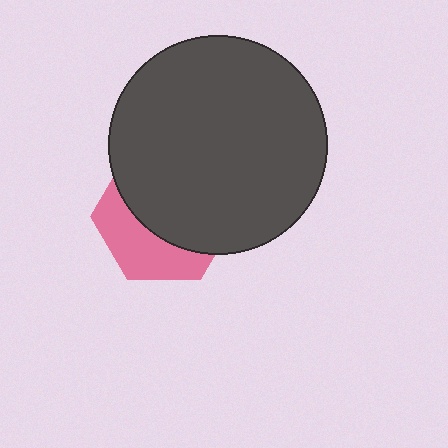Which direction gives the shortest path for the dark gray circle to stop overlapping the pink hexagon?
Moving up gives the shortest separation.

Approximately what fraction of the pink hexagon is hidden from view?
Roughly 63% of the pink hexagon is hidden behind the dark gray circle.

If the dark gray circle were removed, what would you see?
You would see the complete pink hexagon.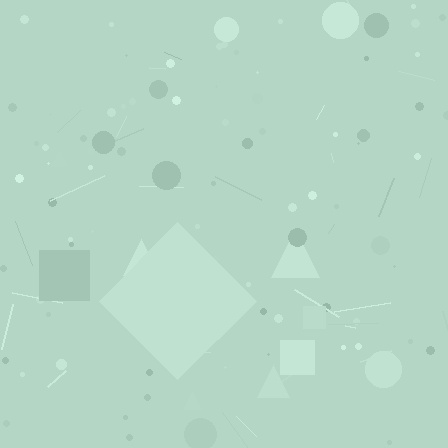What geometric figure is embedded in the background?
A diamond is embedded in the background.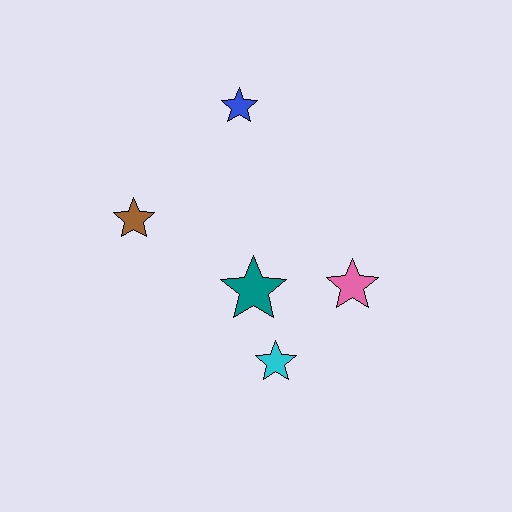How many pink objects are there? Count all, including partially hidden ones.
There is 1 pink object.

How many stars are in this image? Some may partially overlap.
There are 5 stars.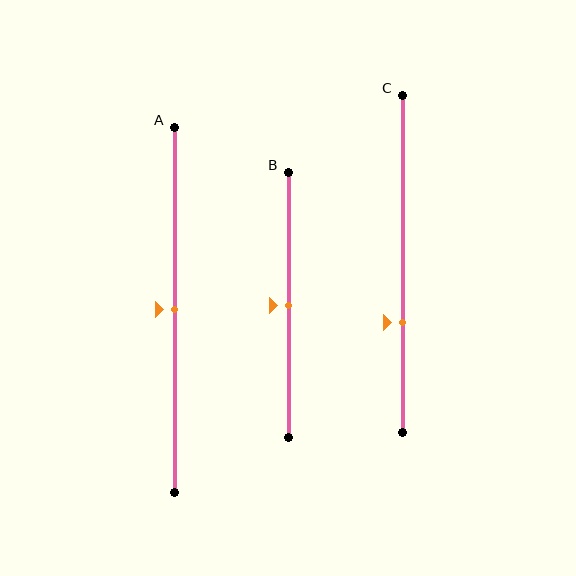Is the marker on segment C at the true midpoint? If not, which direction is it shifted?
No, the marker on segment C is shifted downward by about 17% of the segment length.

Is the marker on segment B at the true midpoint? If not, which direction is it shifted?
Yes, the marker on segment B is at the true midpoint.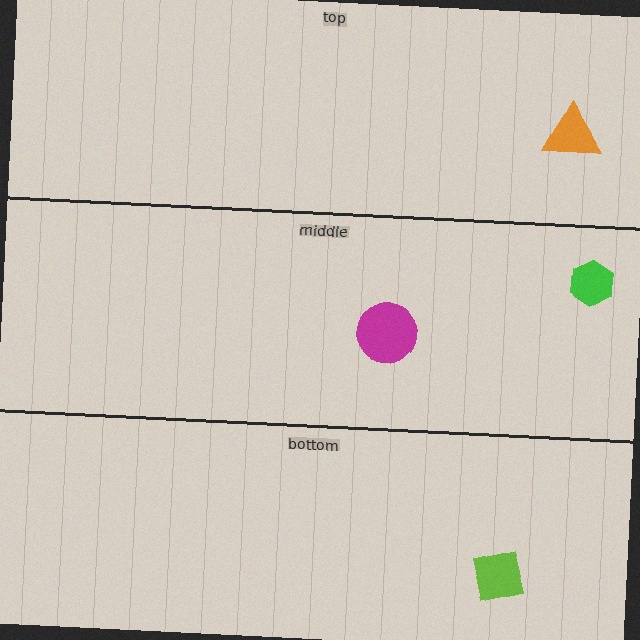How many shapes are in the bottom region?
1.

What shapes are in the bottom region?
The lime square.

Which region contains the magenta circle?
The middle region.